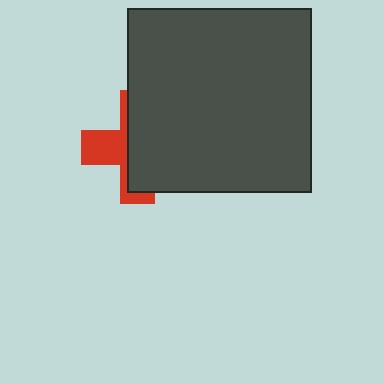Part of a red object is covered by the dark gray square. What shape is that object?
It is a cross.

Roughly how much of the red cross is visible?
A small part of it is visible (roughly 37%).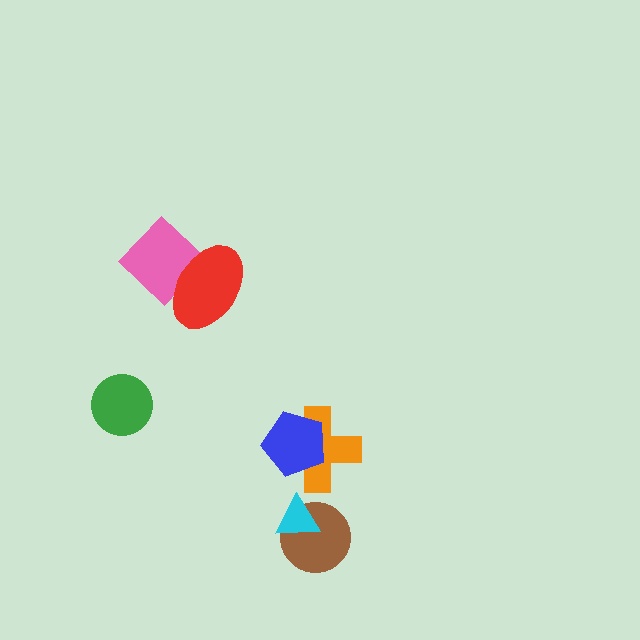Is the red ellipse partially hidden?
No, no other shape covers it.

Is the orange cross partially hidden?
Yes, it is partially covered by another shape.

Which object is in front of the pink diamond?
The red ellipse is in front of the pink diamond.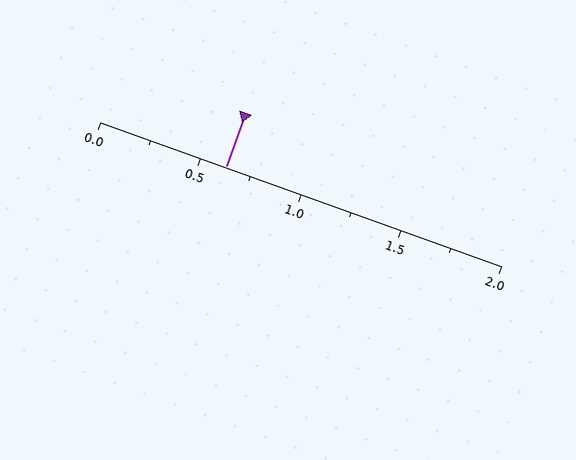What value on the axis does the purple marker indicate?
The marker indicates approximately 0.62.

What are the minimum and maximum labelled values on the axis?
The axis runs from 0.0 to 2.0.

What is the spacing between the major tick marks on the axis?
The major ticks are spaced 0.5 apart.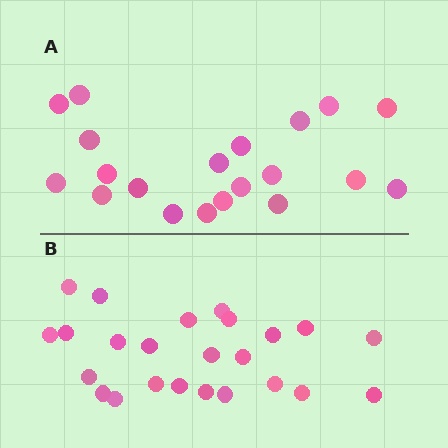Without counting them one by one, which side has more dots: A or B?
Region B (the bottom region) has more dots.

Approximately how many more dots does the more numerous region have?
Region B has about 4 more dots than region A.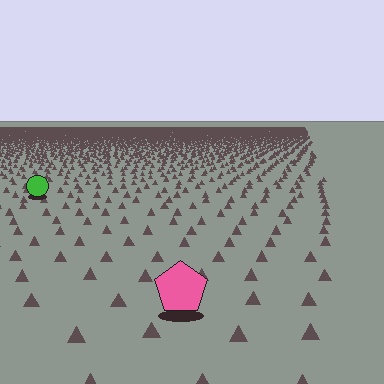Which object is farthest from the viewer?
The green circle is farthest from the viewer. It appears smaller and the ground texture around it is denser.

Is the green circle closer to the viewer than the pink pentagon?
No. The pink pentagon is closer — you can tell from the texture gradient: the ground texture is coarser near it.